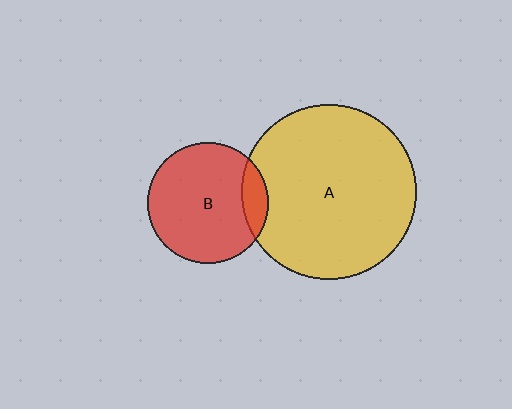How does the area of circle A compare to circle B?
Approximately 2.1 times.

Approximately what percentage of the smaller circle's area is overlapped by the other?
Approximately 15%.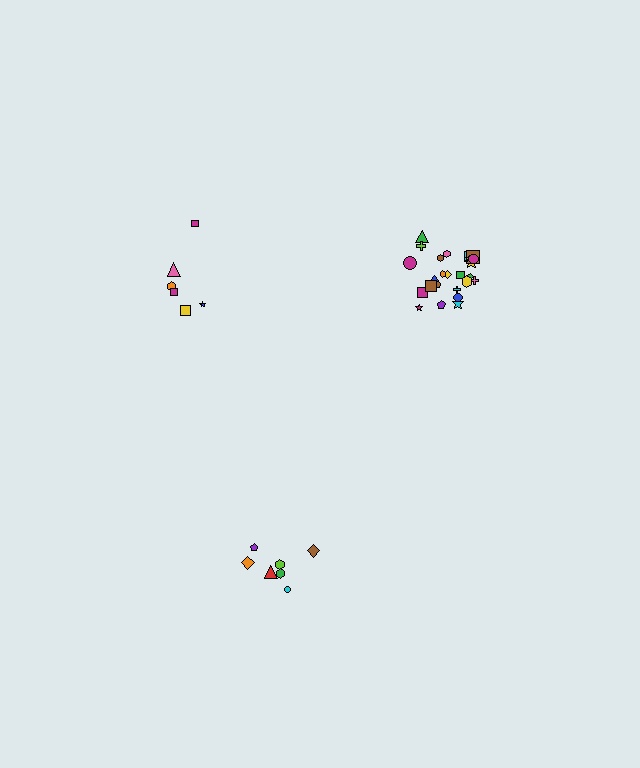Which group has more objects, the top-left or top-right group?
The top-right group.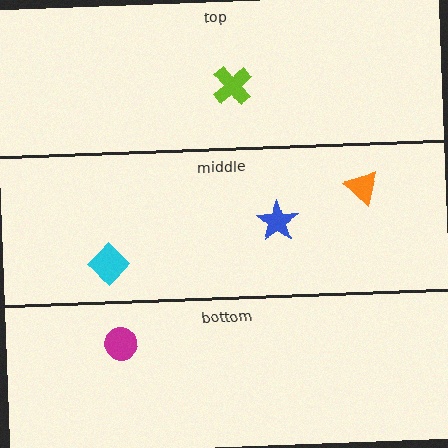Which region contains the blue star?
The middle region.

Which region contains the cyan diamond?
The middle region.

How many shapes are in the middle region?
3.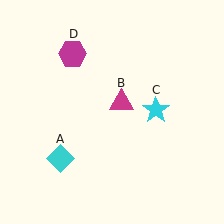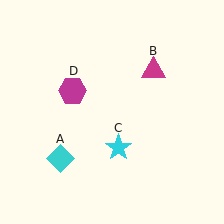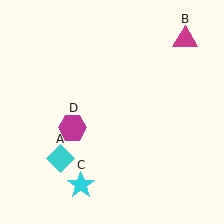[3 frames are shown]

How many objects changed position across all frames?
3 objects changed position: magenta triangle (object B), cyan star (object C), magenta hexagon (object D).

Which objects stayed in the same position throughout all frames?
Cyan diamond (object A) remained stationary.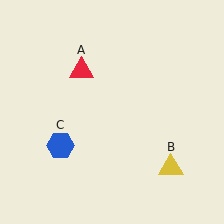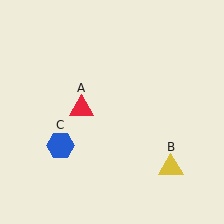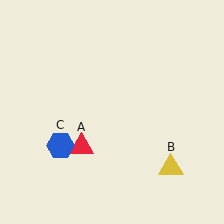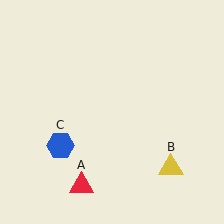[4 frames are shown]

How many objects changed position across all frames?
1 object changed position: red triangle (object A).